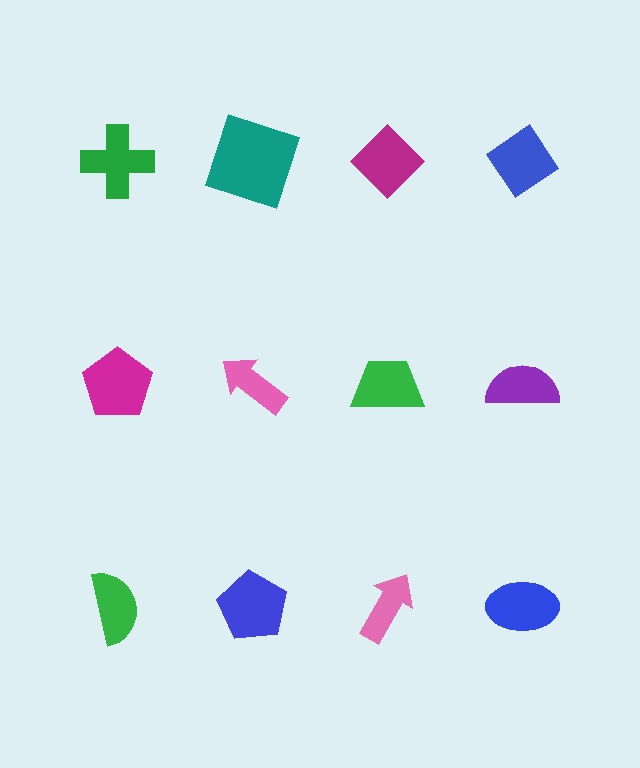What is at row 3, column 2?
A blue pentagon.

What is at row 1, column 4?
A blue diamond.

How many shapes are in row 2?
4 shapes.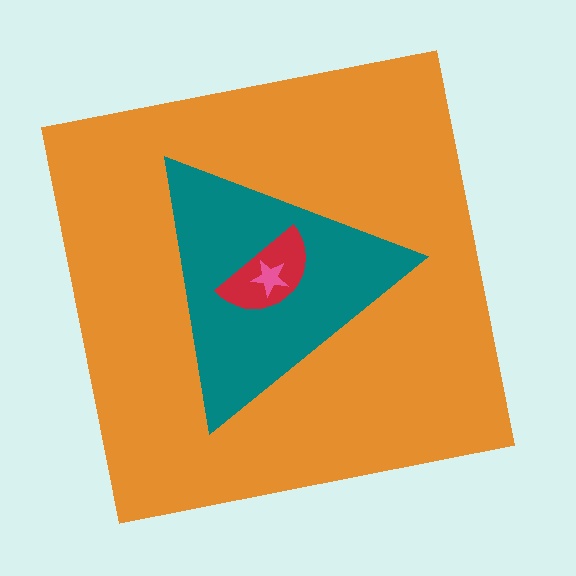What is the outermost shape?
The orange square.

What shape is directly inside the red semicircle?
The pink star.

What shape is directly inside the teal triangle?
The red semicircle.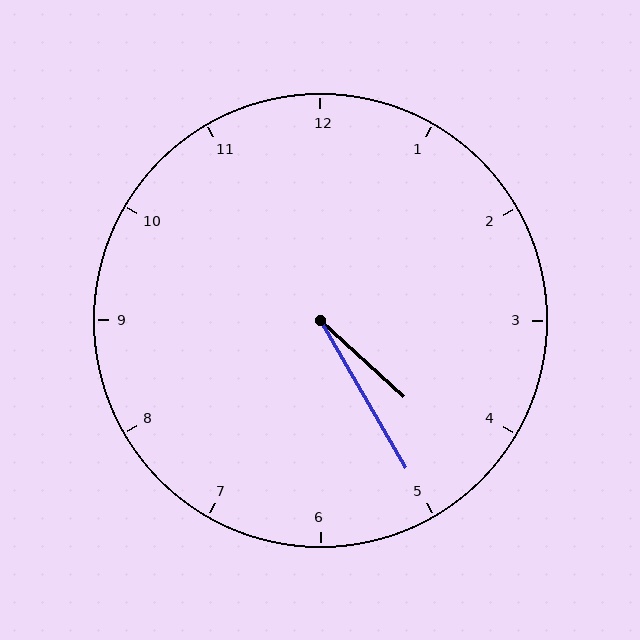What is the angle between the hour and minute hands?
Approximately 18 degrees.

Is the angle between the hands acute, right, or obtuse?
It is acute.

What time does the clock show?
4:25.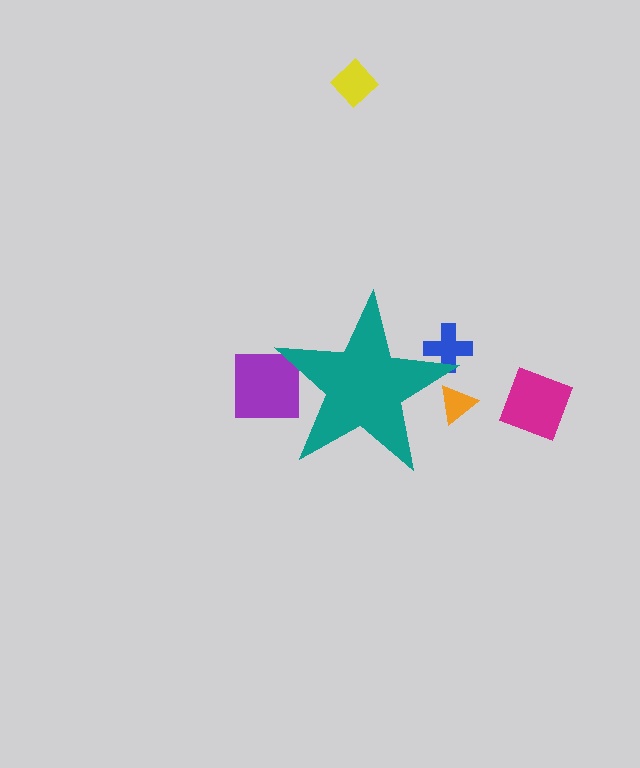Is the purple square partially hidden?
Yes, the purple square is partially hidden behind the teal star.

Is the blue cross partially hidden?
Yes, the blue cross is partially hidden behind the teal star.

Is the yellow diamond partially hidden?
No, the yellow diamond is fully visible.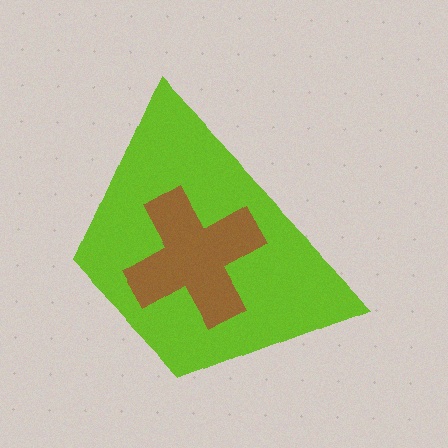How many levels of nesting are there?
2.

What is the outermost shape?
The lime trapezoid.